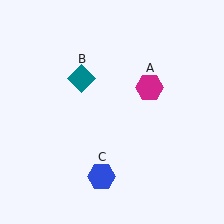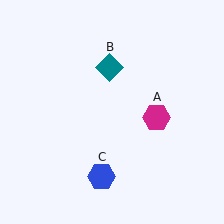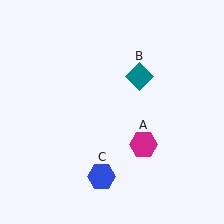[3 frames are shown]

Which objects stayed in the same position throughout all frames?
Blue hexagon (object C) remained stationary.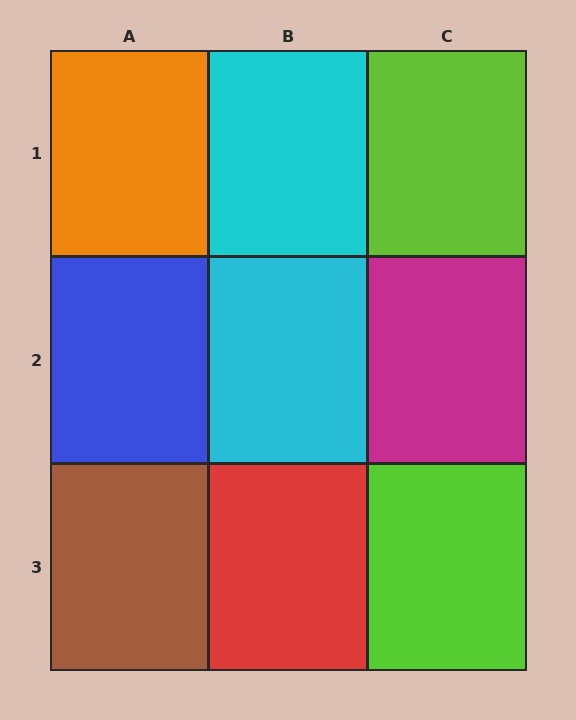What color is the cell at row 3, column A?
Brown.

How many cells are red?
1 cell is red.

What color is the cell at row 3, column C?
Lime.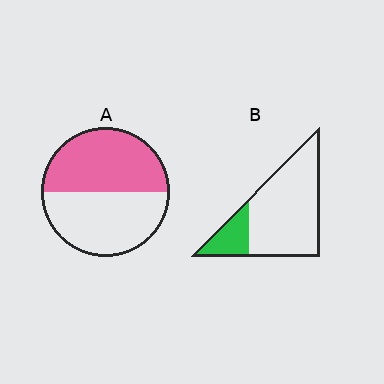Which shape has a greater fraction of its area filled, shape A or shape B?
Shape A.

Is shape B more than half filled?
No.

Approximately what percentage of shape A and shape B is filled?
A is approximately 50% and B is approximately 20%.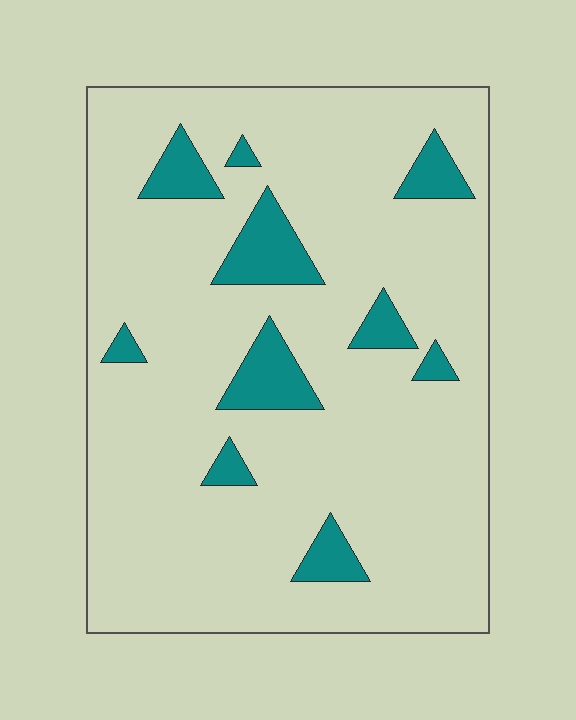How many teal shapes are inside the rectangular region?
10.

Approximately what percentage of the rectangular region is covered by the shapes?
Approximately 10%.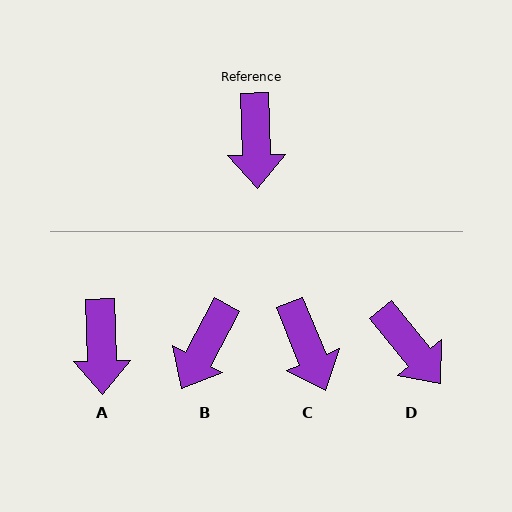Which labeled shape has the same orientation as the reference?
A.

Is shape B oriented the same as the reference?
No, it is off by about 30 degrees.